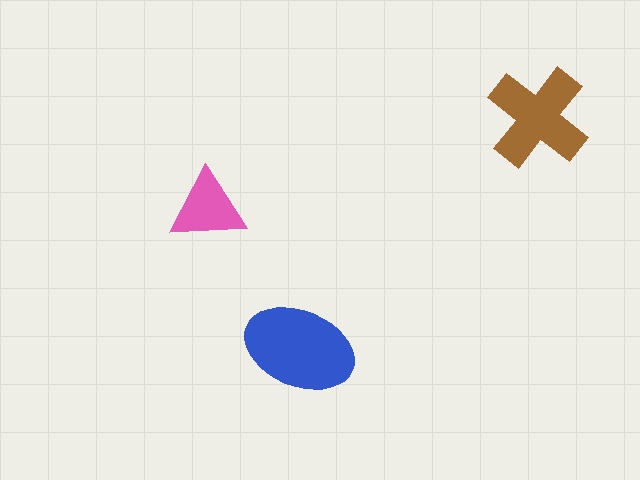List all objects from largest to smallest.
The blue ellipse, the brown cross, the pink triangle.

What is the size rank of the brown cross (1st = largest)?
2nd.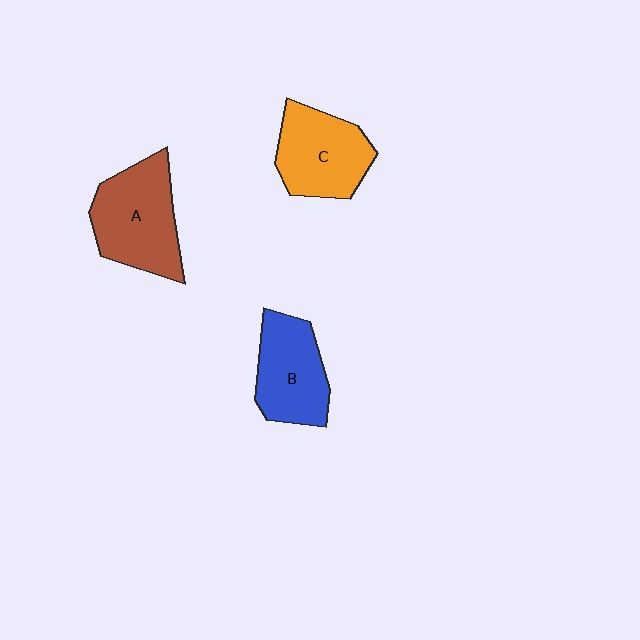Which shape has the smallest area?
Shape B (blue).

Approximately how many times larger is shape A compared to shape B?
Approximately 1.2 times.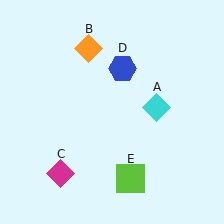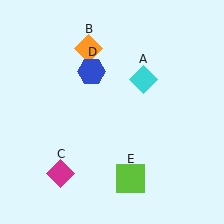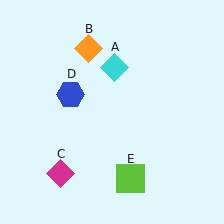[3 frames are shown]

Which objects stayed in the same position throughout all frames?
Orange diamond (object B) and magenta diamond (object C) and lime square (object E) remained stationary.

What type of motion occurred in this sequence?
The cyan diamond (object A), blue hexagon (object D) rotated counterclockwise around the center of the scene.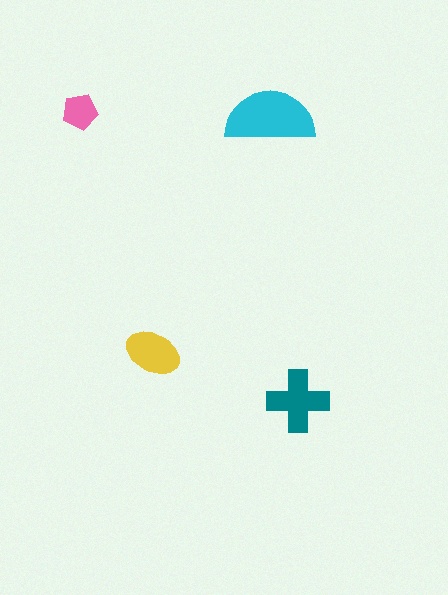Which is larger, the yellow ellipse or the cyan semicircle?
The cyan semicircle.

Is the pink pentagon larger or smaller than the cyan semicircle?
Smaller.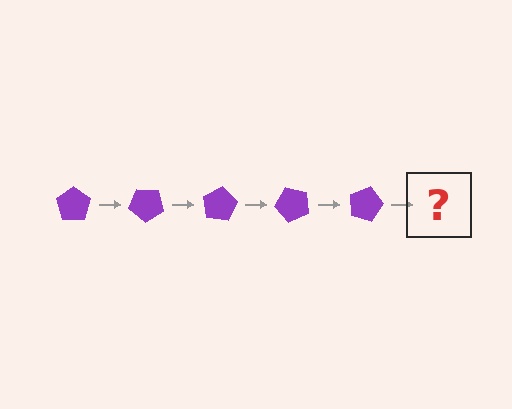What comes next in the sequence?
The next element should be a purple pentagon rotated 200 degrees.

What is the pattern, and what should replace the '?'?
The pattern is that the pentagon rotates 40 degrees each step. The '?' should be a purple pentagon rotated 200 degrees.